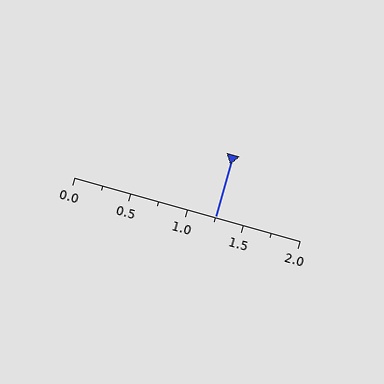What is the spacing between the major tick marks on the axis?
The major ticks are spaced 0.5 apart.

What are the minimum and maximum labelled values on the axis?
The axis runs from 0.0 to 2.0.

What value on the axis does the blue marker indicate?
The marker indicates approximately 1.25.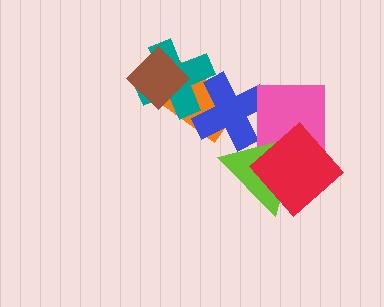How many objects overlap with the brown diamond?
2 objects overlap with the brown diamond.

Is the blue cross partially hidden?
Yes, it is partially covered by another shape.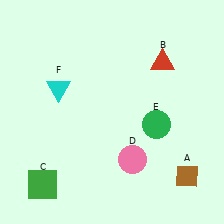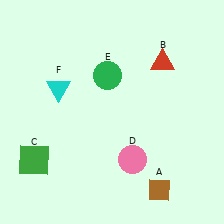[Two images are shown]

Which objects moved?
The objects that moved are: the brown diamond (A), the green square (C), the green circle (E).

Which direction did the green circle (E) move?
The green circle (E) moved up.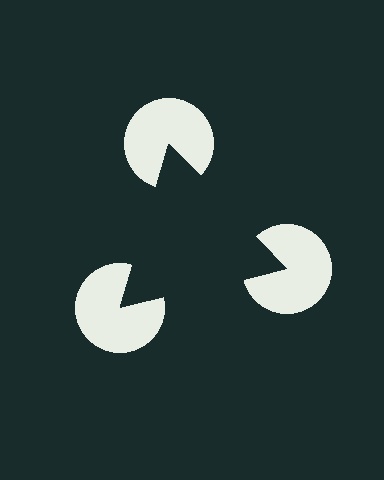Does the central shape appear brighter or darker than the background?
It typically appears slightly darker than the background, even though no actual brightness change is drawn.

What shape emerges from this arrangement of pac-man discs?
An illusory triangle — its edges are inferred from the aligned wedge cuts in the pac-man discs, not physically drawn.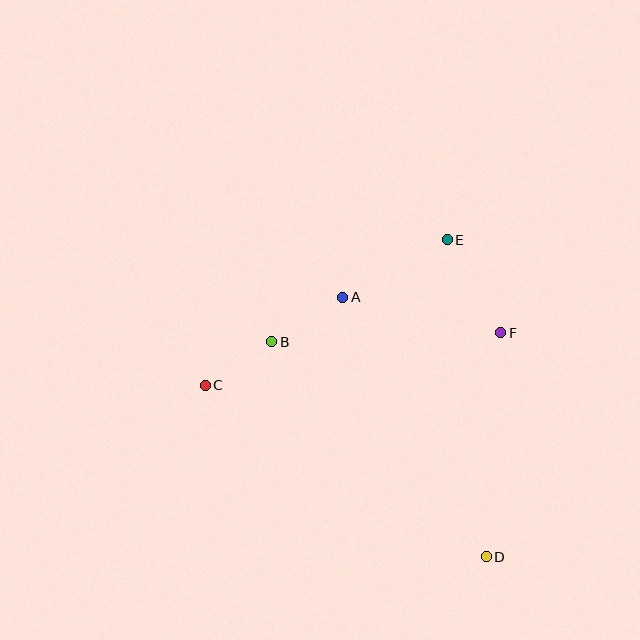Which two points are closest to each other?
Points B and C are closest to each other.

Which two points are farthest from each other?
Points C and D are farthest from each other.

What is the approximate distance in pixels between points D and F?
The distance between D and F is approximately 225 pixels.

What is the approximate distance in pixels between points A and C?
The distance between A and C is approximately 163 pixels.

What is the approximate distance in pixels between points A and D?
The distance between A and D is approximately 296 pixels.